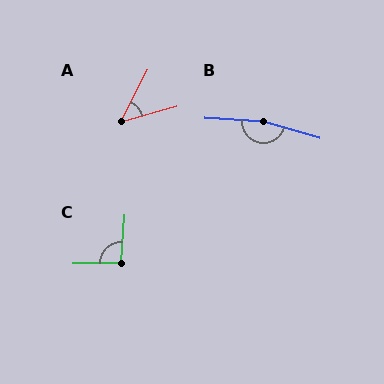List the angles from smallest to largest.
A (47°), C (95°), B (166°).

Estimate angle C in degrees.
Approximately 95 degrees.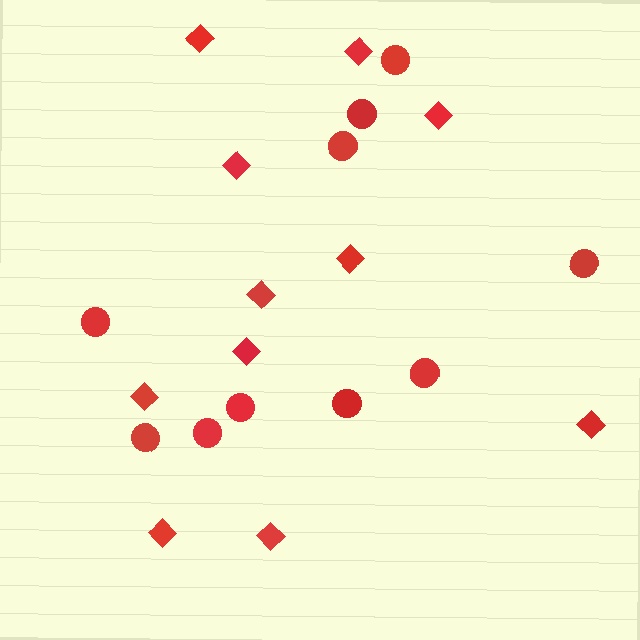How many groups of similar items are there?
There are 2 groups: one group of circles (10) and one group of diamonds (11).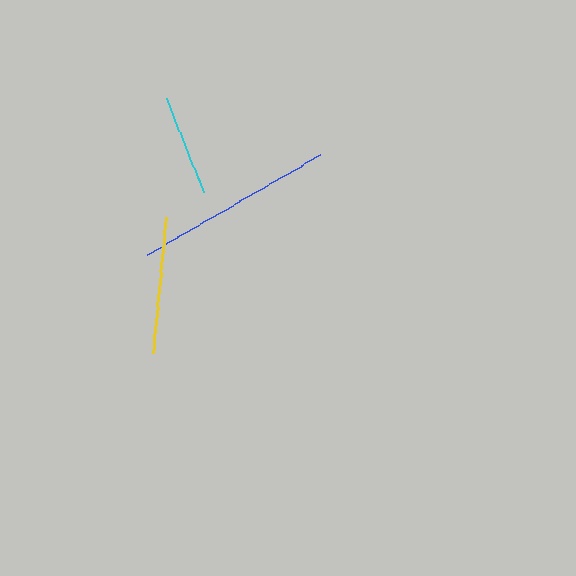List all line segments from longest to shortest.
From longest to shortest: blue, yellow, cyan.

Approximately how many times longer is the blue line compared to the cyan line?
The blue line is approximately 2.0 times the length of the cyan line.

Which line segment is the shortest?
The cyan line is the shortest at approximately 101 pixels.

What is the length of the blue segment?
The blue segment is approximately 200 pixels long.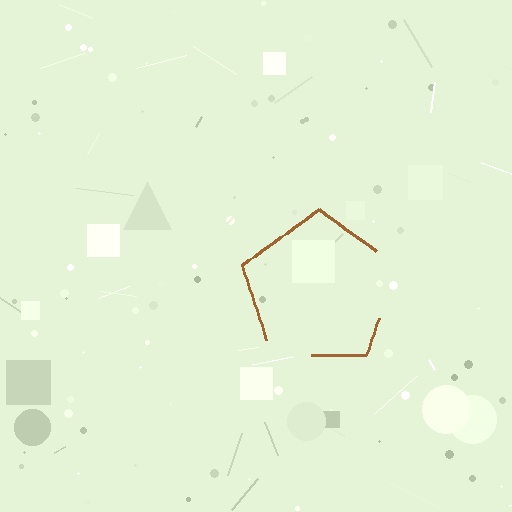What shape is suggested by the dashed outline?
The dashed outline suggests a pentagon.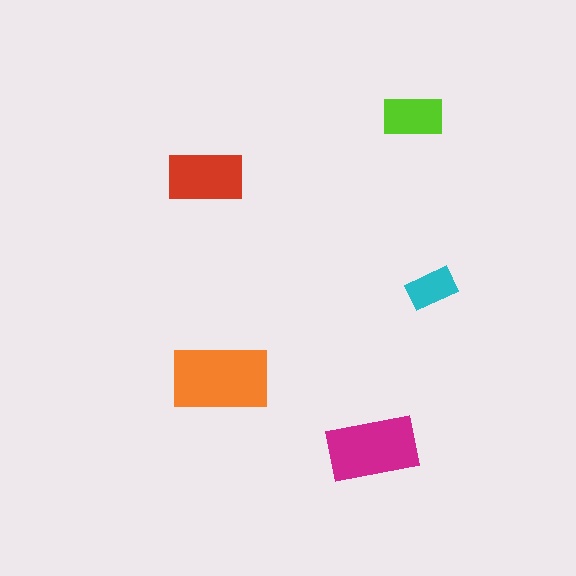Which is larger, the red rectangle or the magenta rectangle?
The magenta one.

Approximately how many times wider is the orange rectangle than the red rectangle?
About 1.5 times wider.